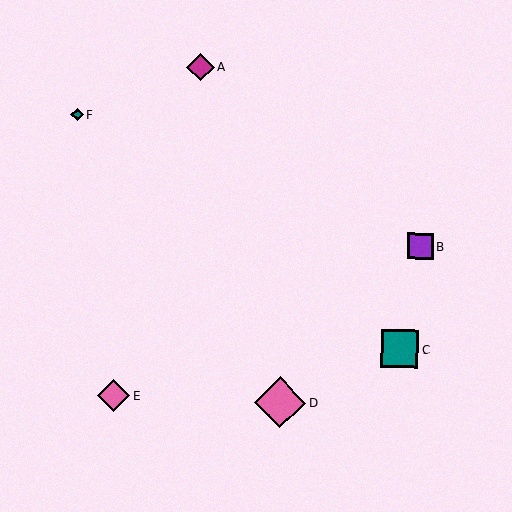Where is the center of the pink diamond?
The center of the pink diamond is at (280, 403).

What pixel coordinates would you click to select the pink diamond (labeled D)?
Click at (280, 403) to select the pink diamond D.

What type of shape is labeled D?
Shape D is a pink diamond.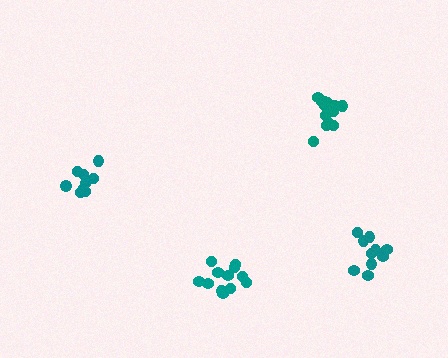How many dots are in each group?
Group 1: 10 dots, Group 2: 13 dots, Group 3: 12 dots, Group 4: 9 dots (44 total).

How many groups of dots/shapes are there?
There are 4 groups.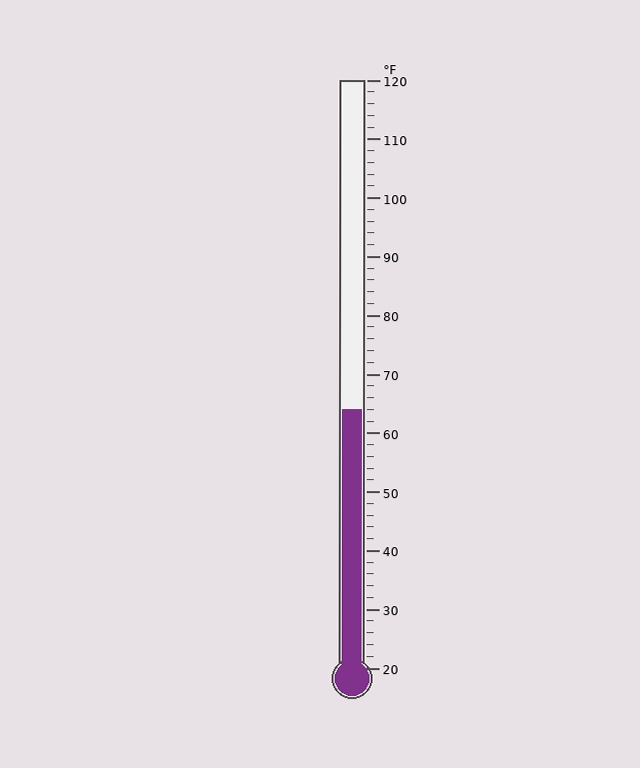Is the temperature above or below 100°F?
The temperature is below 100°F.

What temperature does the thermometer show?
The thermometer shows approximately 64°F.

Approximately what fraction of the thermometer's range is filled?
The thermometer is filled to approximately 45% of its range.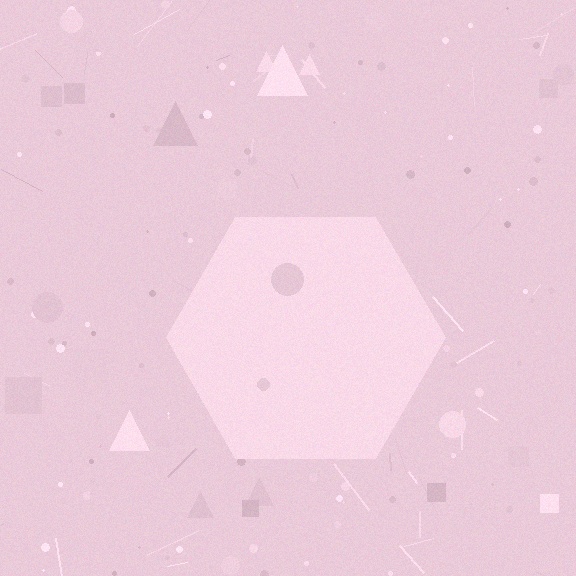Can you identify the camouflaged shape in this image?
The camouflaged shape is a hexagon.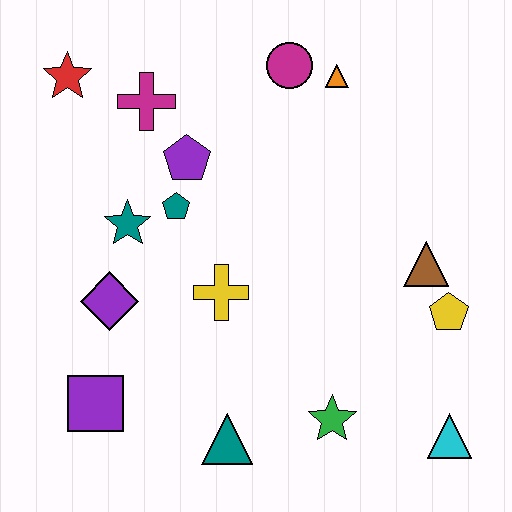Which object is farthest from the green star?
The red star is farthest from the green star.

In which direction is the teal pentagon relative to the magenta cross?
The teal pentagon is below the magenta cross.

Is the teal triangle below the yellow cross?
Yes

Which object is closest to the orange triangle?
The magenta circle is closest to the orange triangle.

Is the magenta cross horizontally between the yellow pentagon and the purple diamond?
Yes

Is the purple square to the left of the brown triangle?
Yes